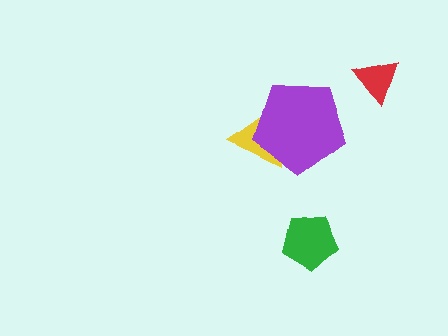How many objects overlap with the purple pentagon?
1 object overlaps with the purple pentagon.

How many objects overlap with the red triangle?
0 objects overlap with the red triangle.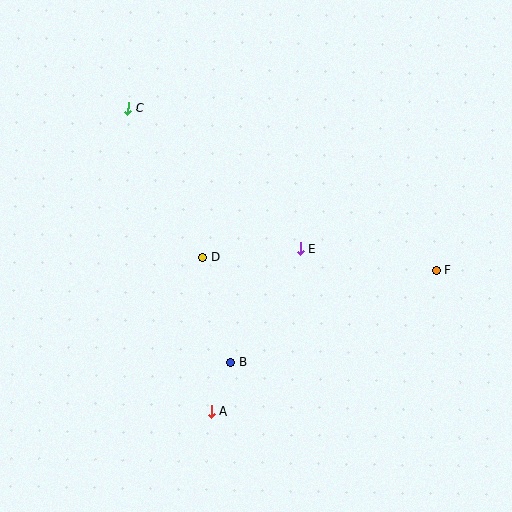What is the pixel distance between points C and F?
The distance between C and F is 349 pixels.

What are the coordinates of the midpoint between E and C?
The midpoint between E and C is at (214, 178).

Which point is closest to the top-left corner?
Point C is closest to the top-left corner.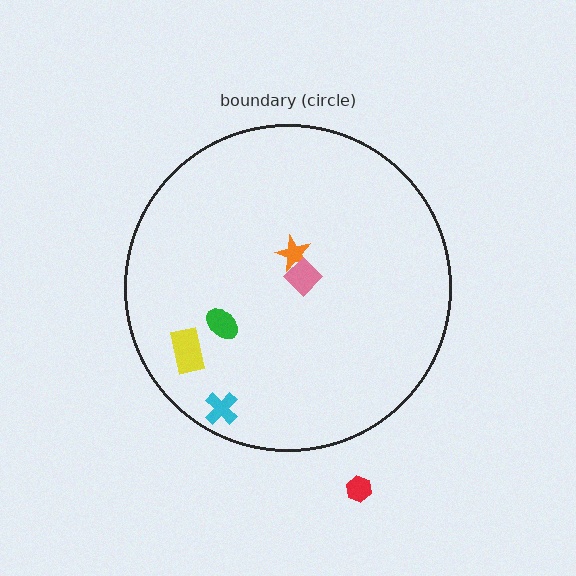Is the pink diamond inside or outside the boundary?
Inside.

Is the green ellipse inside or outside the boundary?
Inside.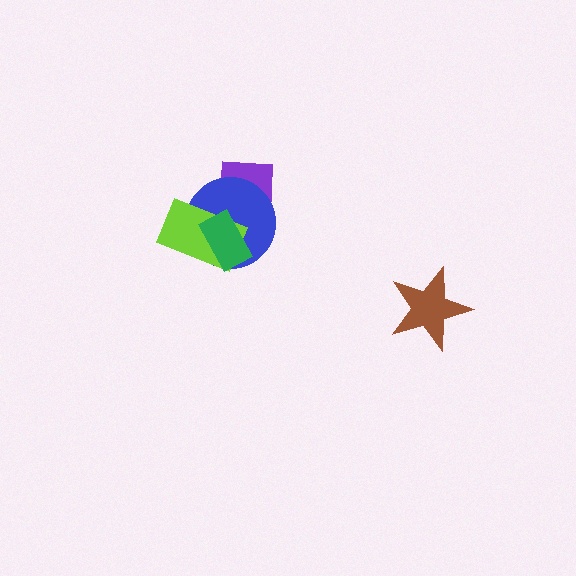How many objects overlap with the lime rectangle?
3 objects overlap with the lime rectangle.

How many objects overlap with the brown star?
0 objects overlap with the brown star.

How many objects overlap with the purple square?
3 objects overlap with the purple square.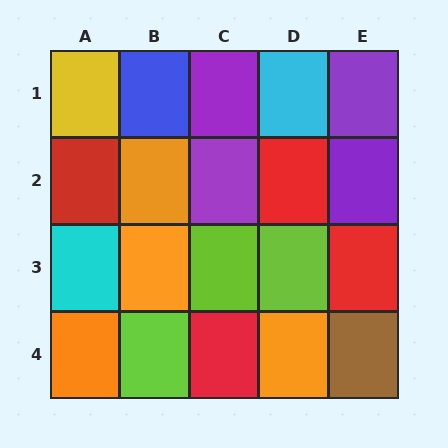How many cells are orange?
4 cells are orange.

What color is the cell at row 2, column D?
Red.